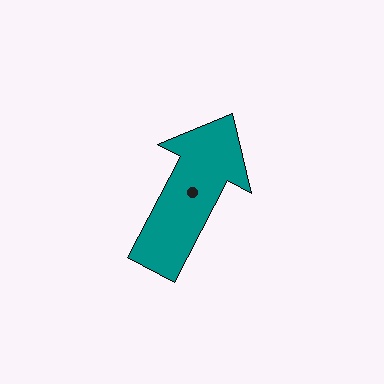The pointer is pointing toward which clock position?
Roughly 1 o'clock.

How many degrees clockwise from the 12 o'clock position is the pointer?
Approximately 28 degrees.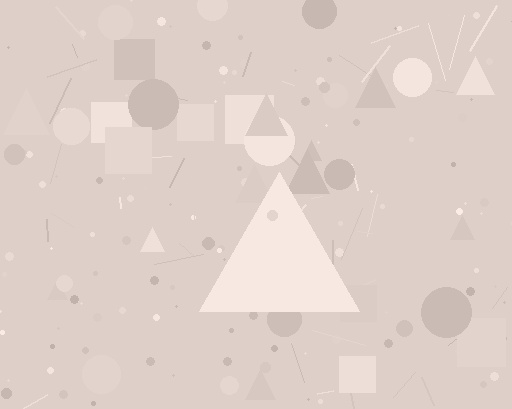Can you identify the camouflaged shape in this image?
The camouflaged shape is a triangle.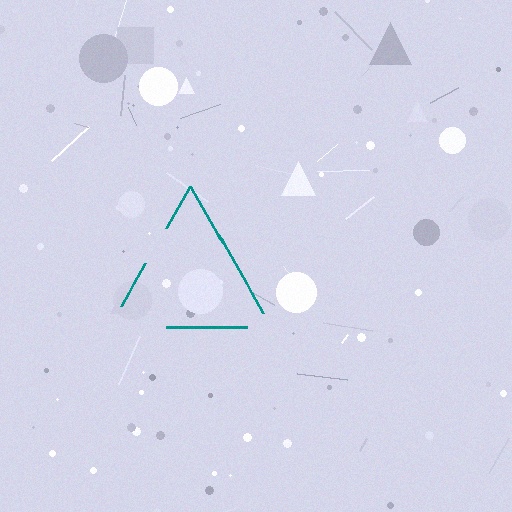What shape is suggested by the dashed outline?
The dashed outline suggests a triangle.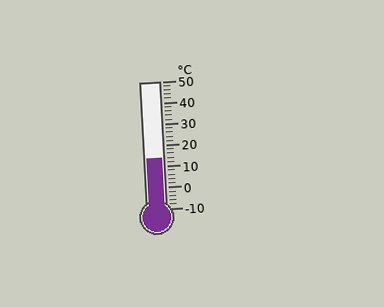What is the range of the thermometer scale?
The thermometer scale ranges from -10°C to 50°C.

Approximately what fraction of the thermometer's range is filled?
The thermometer is filled to approximately 40% of its range.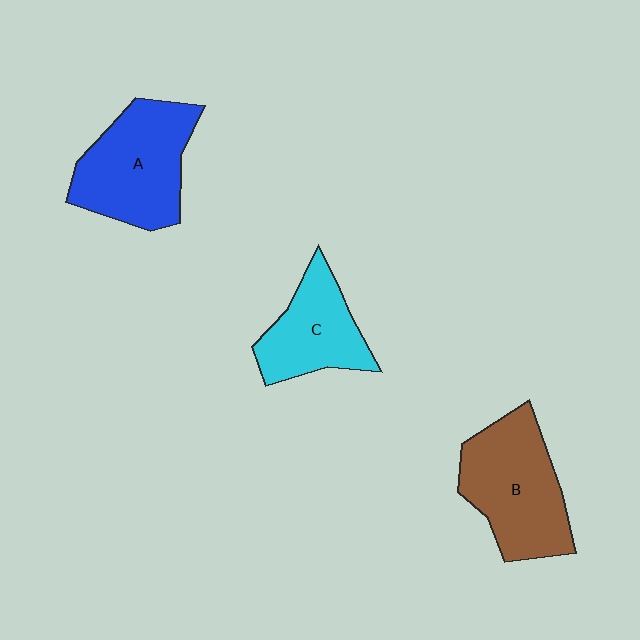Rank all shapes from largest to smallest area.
From largest to smallest: B (brown), A (blue), C (cyan).